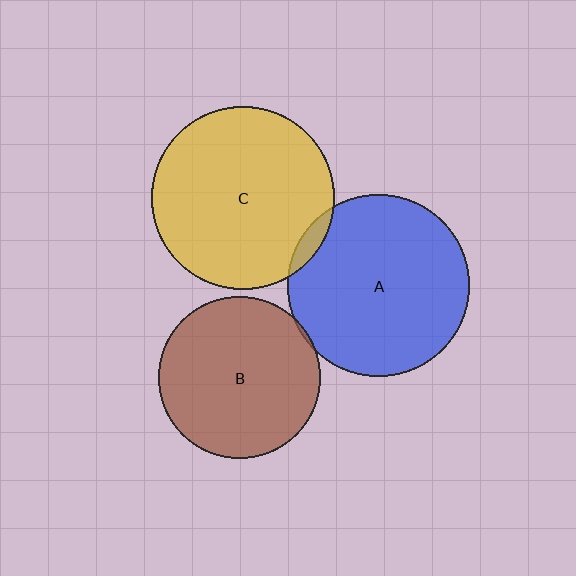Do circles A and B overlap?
Yes.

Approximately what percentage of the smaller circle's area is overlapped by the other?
Approximately 5%.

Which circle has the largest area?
Circle C (yellow).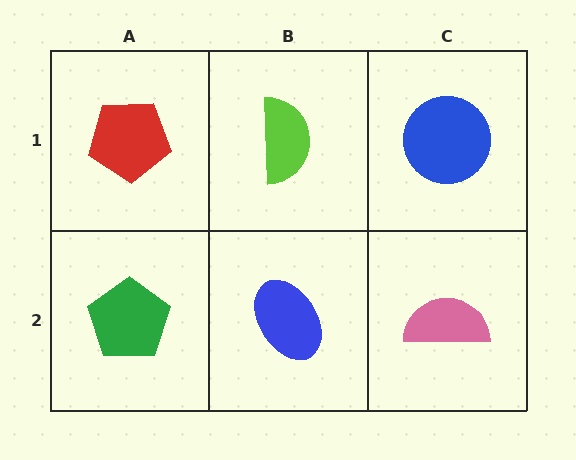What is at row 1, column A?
A red pentagon.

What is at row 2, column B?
A blue ellipse.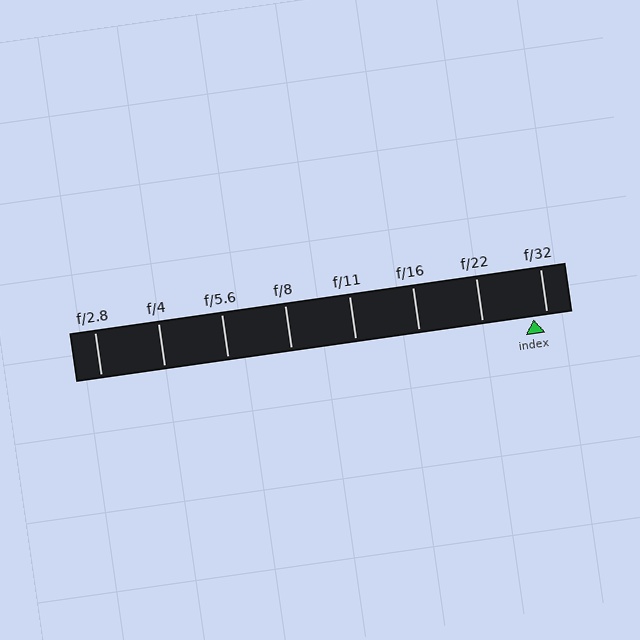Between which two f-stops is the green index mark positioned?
The index mark is between f/22 and f/32.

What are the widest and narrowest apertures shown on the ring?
The widest aperture shown is f/2.8 and the narrowest is f/32.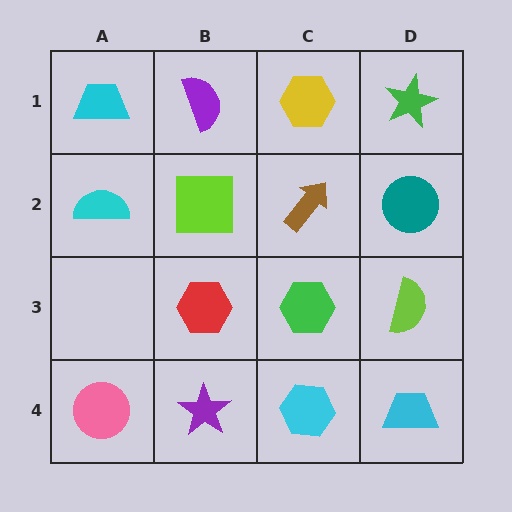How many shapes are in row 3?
3 shapes.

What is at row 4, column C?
A cyan hexagon.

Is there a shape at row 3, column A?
No, that cell is empty.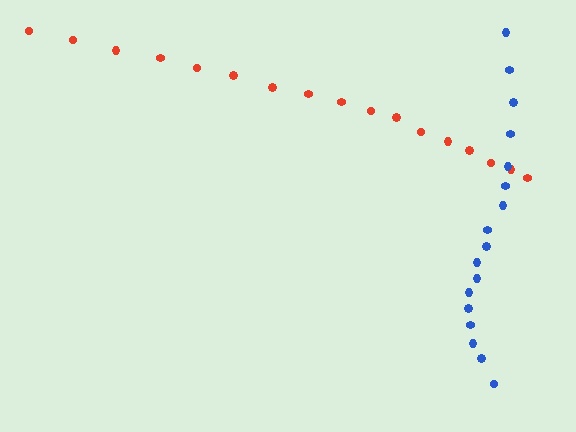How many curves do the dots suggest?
There are 2 distinct paths.